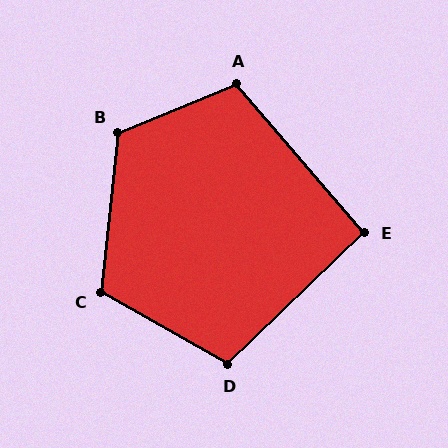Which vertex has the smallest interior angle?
E, at approximately 93 degrees.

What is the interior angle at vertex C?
Approximately 114 degrees (obtuse).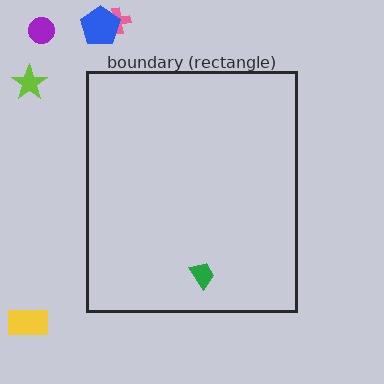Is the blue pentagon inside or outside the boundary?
Outside.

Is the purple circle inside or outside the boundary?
Outside.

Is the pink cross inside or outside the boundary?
Outside.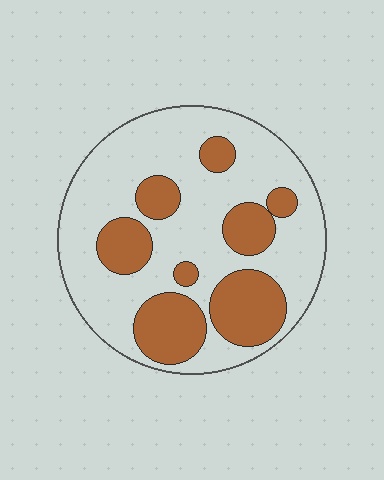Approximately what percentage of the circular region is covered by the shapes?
Approximately 30%.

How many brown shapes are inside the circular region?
8.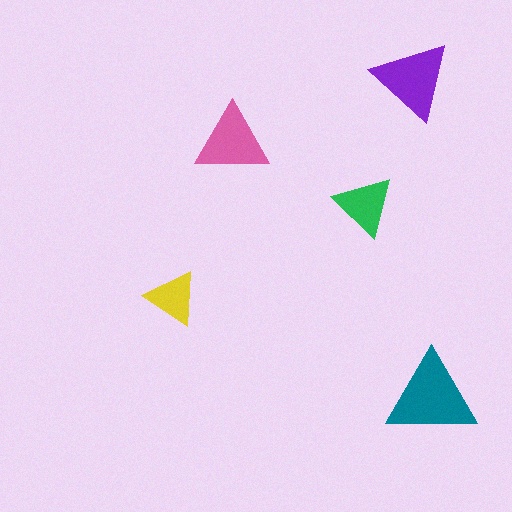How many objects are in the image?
There are 5 objects in the image.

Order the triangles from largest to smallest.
the teal one, the purple one, the pink one, the green one, the yellow one.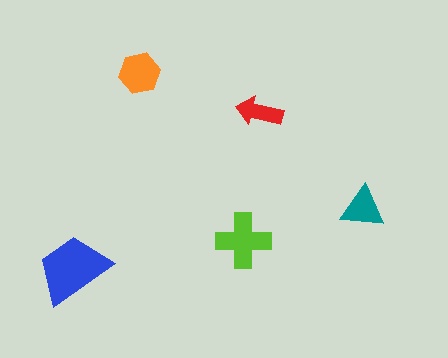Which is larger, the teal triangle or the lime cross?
The lime cross.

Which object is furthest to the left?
The blue trapezoid is leftmost.